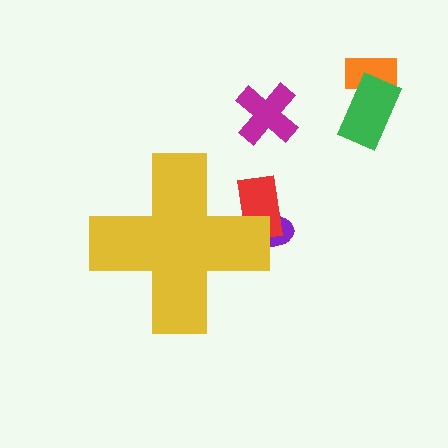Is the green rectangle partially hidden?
No, the green rectangle is fully visible.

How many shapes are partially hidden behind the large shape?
2 shapes are partially hidden.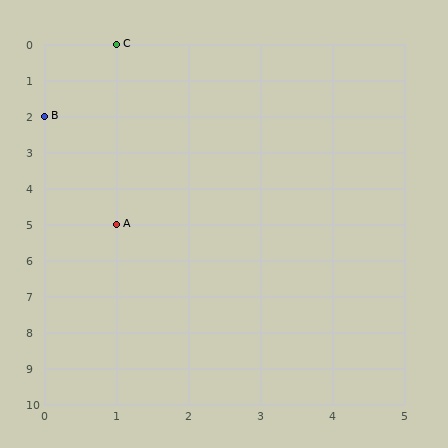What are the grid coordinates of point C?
Point C is at grid coordinates (1, 0).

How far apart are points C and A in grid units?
Points C and A are 5 rows apart.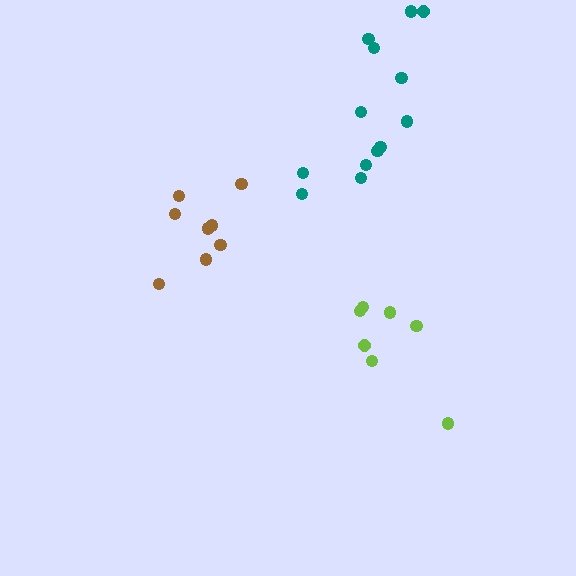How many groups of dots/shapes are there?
There are 3 groups.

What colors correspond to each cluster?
The clusters are colored: lime, brown, teal.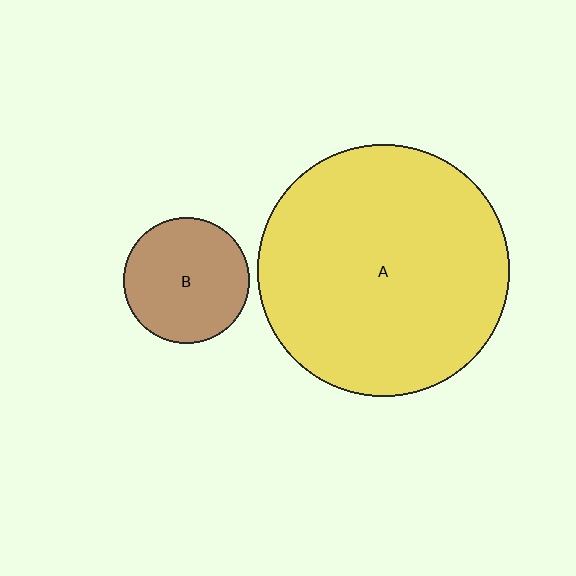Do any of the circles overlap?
No, none of the circles overlap.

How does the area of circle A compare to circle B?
Approximately 4.0 times.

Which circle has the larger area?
Circle A (yellow).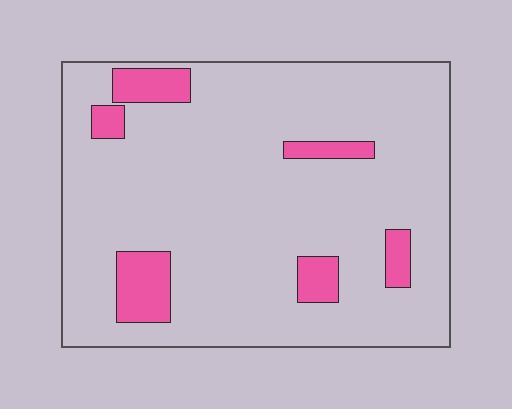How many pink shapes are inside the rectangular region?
6.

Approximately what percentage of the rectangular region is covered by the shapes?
Approximately 10%.